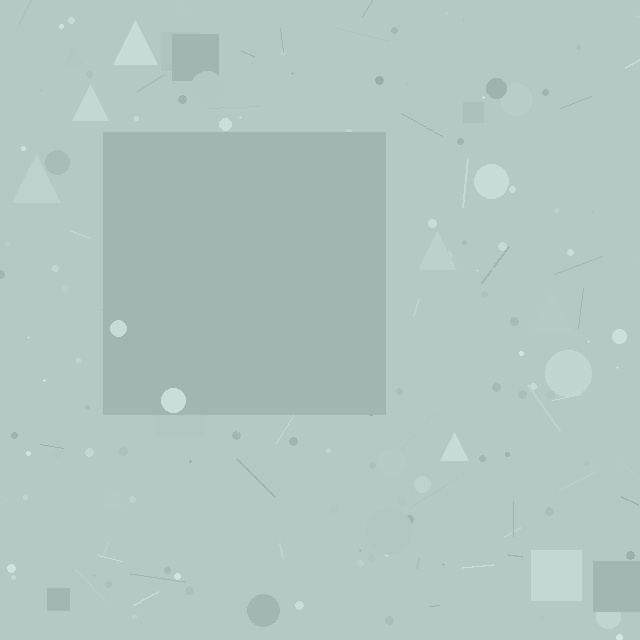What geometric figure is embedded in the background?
A square is embedded in the background.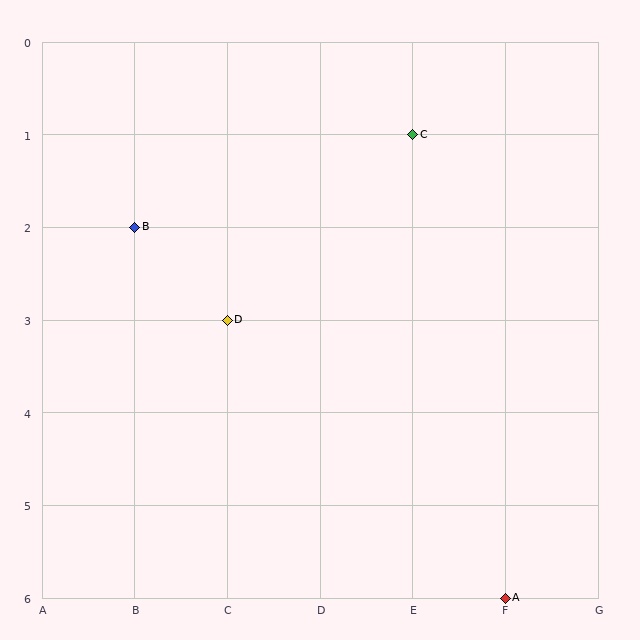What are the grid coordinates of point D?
Point D is at grid coordinates (C, 3).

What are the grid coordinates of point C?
Point C is at grid coordinates (E, 1).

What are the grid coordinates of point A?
Point A is at grid coordinates (F, 6).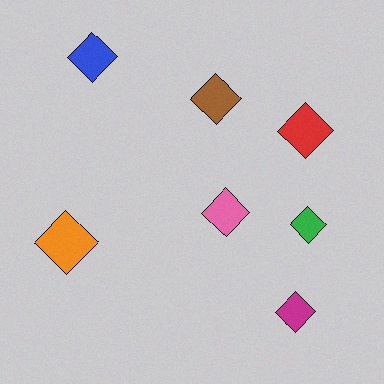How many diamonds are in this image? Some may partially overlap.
There are 7 diamonds.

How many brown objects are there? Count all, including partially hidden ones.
There is 1 brown object.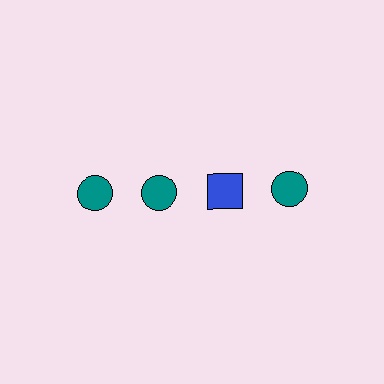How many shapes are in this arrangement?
There are 4 shapes arranged in a grid pattern.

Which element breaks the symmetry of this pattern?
The blue square in the top row, center column breaks the symmetry. All other shapes are teal circles.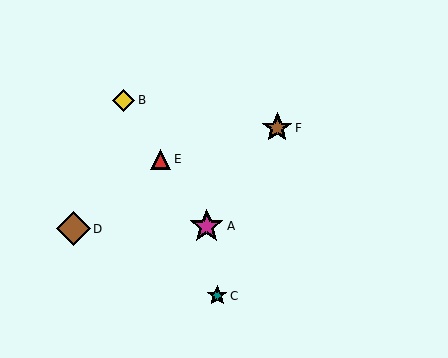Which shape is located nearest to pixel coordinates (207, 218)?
The magenta star (labeled A) at (207, 226) is nearest to that location.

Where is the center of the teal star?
The center of the teal star is at (217, 296).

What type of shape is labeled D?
Shape D is a brown diamond.